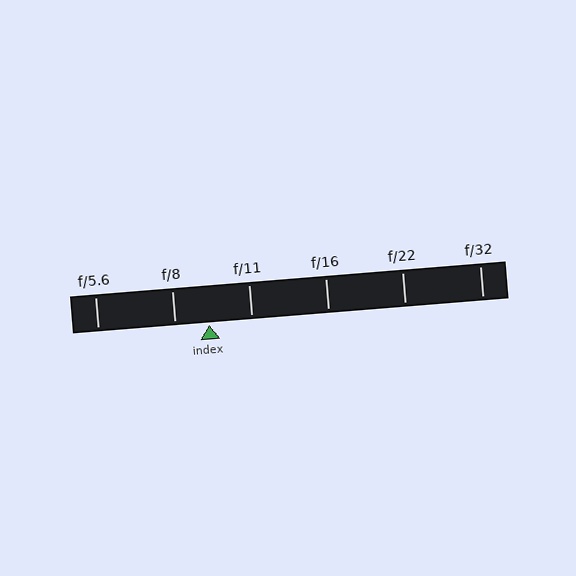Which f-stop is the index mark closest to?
The index mark is closest to f/8.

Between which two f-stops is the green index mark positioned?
The index mark is between f/8 and f/11.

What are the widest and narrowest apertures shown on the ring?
The widest aperture shown is f/5.6 and the narrowest is f/32.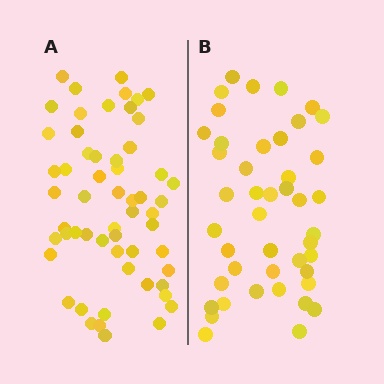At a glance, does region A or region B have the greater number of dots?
Region A (the left region) has more dots.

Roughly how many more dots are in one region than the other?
Region A has approximately 15 more dots than region B.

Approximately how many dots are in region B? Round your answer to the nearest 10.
About 40 dots. (The exact count is 44, which rounds to 40.)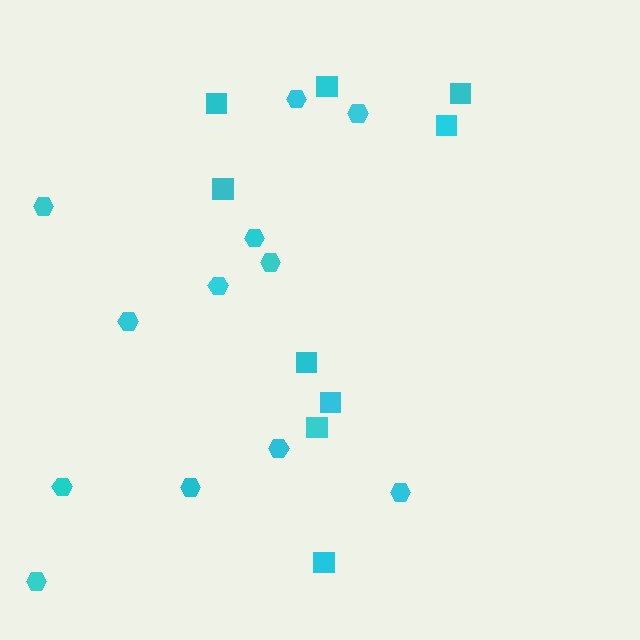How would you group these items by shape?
There are 2 groups: one group of hexagons (12) and one group of squares (9).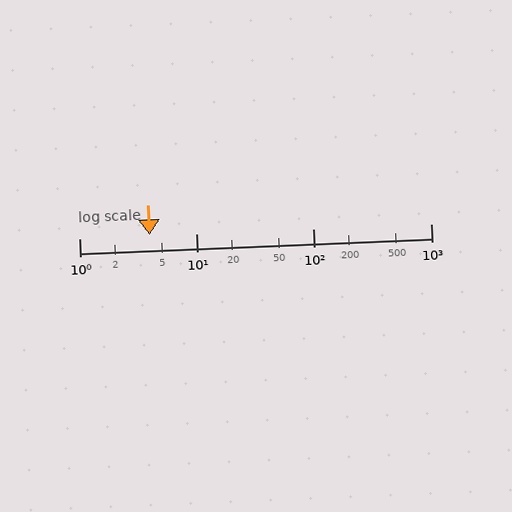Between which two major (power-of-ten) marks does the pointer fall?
The pointer is between 1 and 10.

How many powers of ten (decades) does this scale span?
The scale spans 3 decades, from 1 to 1000.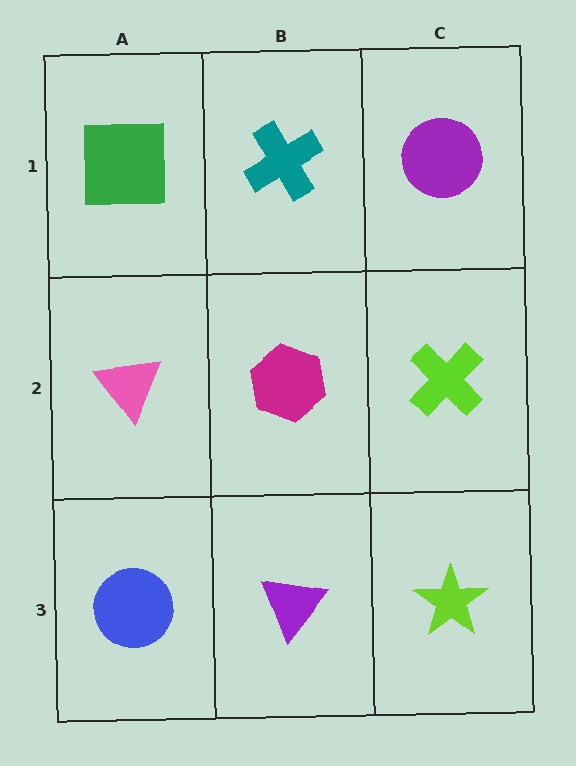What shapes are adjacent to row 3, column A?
A pink triangle (row 2, column A), a purple triangle (row 3, column B).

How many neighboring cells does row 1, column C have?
2.